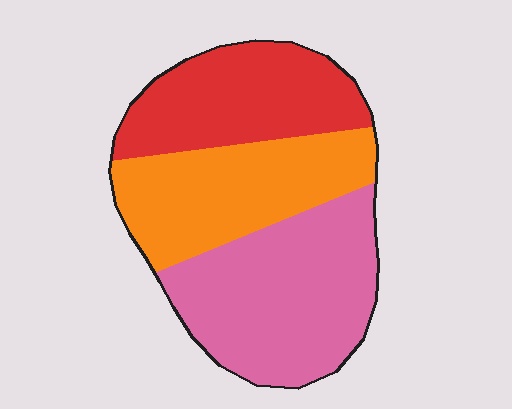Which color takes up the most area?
Pink, at roughly 40%.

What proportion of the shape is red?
Red takes up about one quarter (1/4) of the shape.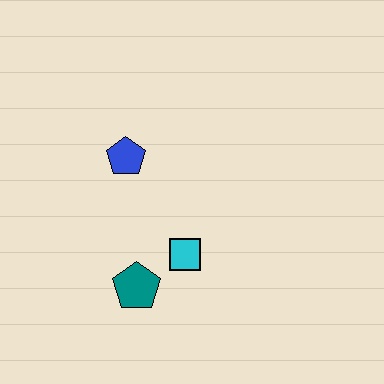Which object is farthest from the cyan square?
The blue pentagon is farthest from the cyan square.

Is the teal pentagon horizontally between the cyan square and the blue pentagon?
Yes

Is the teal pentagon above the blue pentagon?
No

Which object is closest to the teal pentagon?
The cyan square is closest to the teal pentagon.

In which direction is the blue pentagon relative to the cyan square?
The blue pentagon is above the cyan square.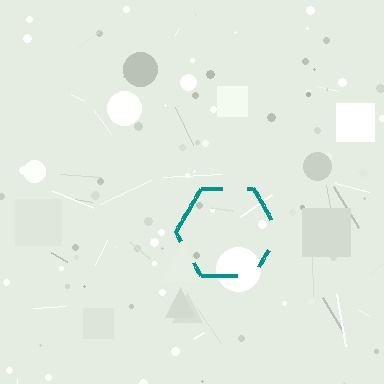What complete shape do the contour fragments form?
The contour fragments form a hexagon.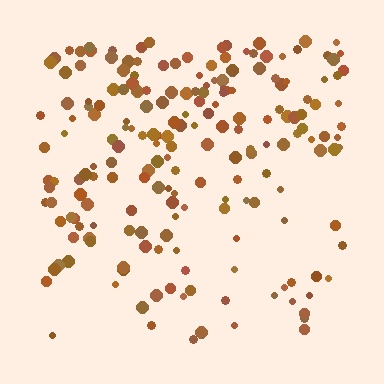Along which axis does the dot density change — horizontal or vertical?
Vertical.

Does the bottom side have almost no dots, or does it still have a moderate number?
Still a moderate number, just noticeably fewer than the top.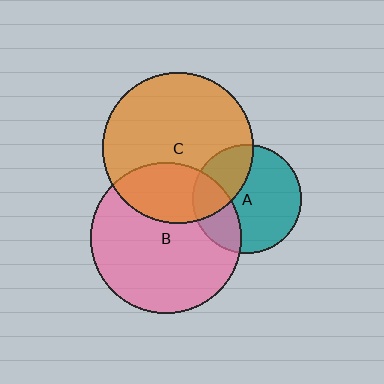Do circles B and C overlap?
Yes.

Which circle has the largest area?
Circle B (pink).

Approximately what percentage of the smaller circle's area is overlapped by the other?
Approximately 30%.